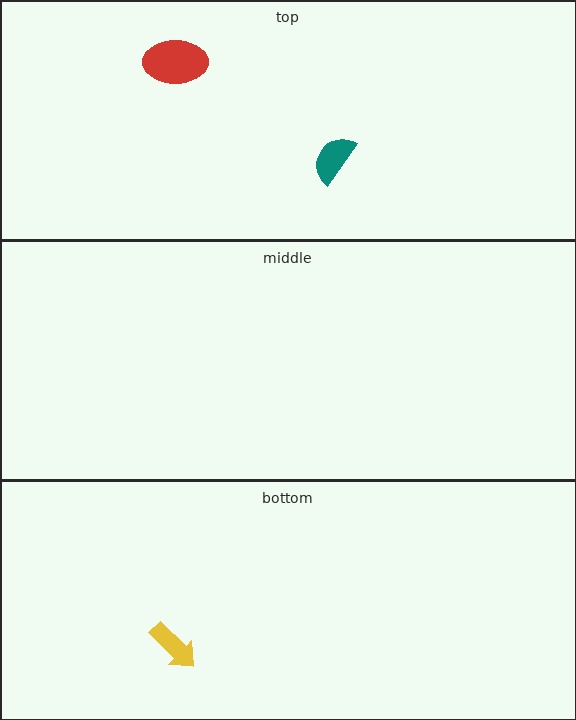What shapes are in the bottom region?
The yellow arrow.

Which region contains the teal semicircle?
The top region.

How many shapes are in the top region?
2.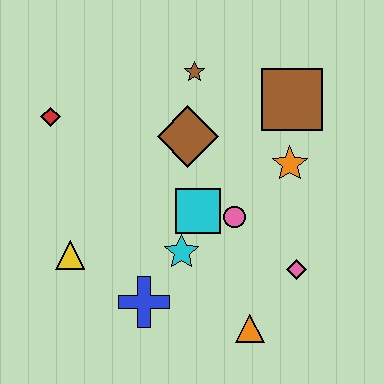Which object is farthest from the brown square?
The yellow triangle is farthest from the brown square.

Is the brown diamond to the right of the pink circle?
No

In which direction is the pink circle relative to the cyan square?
The pink circle is to the right of the cyan square.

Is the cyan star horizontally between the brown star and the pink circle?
No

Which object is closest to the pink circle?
The cyan square is closest to the pink circle.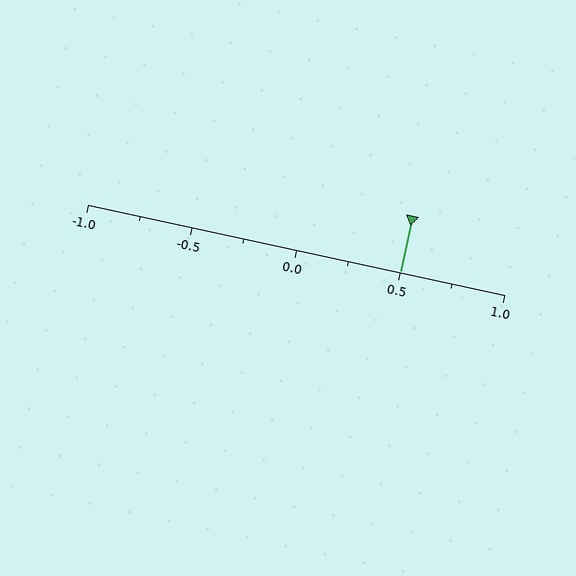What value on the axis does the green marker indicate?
The marker indicates approximately 0.5.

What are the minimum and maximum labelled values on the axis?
The axis runs from -1.0 to 1.0.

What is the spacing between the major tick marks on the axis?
The major ticks are spaced 0.5 apart.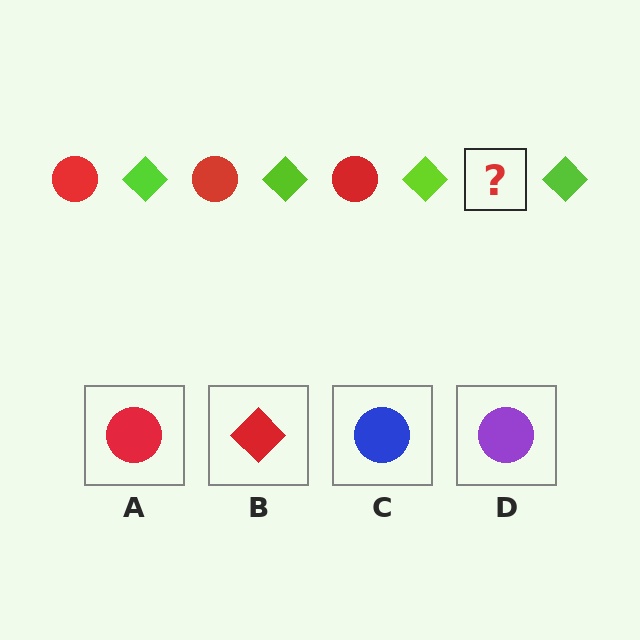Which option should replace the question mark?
Option A.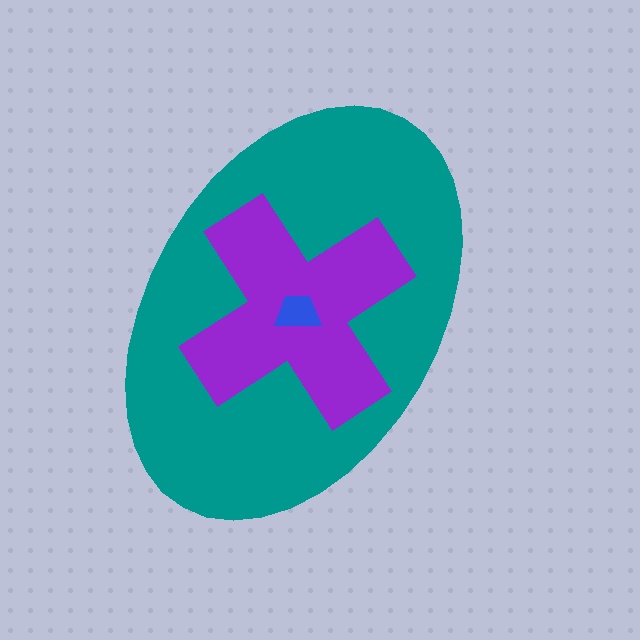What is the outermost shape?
The teal ellipse.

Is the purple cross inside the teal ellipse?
Yes.